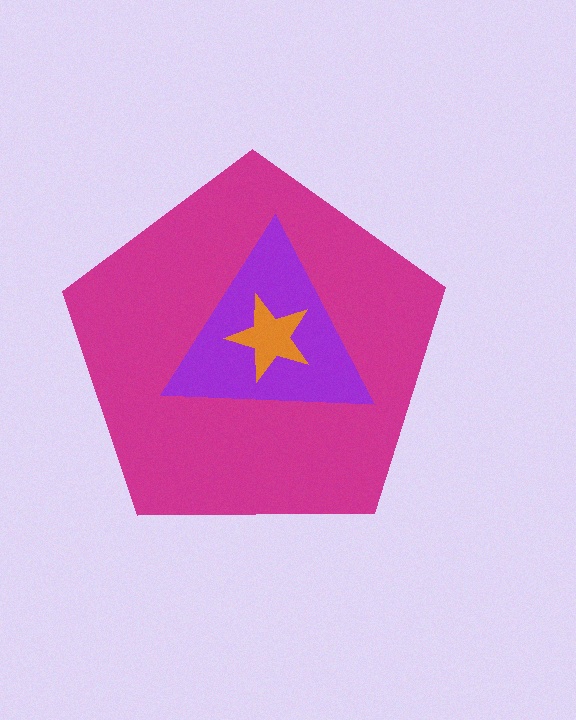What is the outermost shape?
The magenta pentagon.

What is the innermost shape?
The orange star.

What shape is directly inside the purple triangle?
The orange star.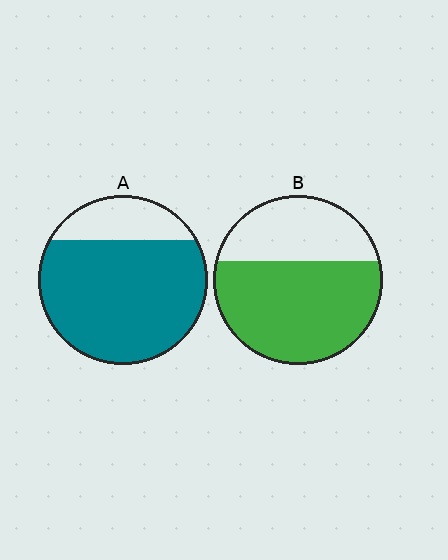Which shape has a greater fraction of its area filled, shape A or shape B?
Shape A.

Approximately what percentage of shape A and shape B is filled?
A is approximately 80% and B is approximately 65%.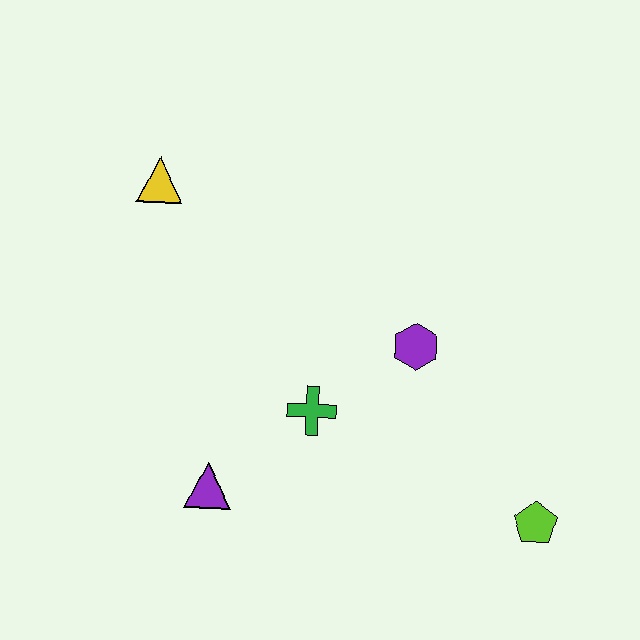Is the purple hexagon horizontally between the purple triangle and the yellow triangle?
No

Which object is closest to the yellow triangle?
The green cross is closest to the yellow triangle.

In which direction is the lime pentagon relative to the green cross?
The lime pentagon is to the right of the green cross.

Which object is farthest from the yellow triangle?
The lime pentagon is farthest from the yellow triangle.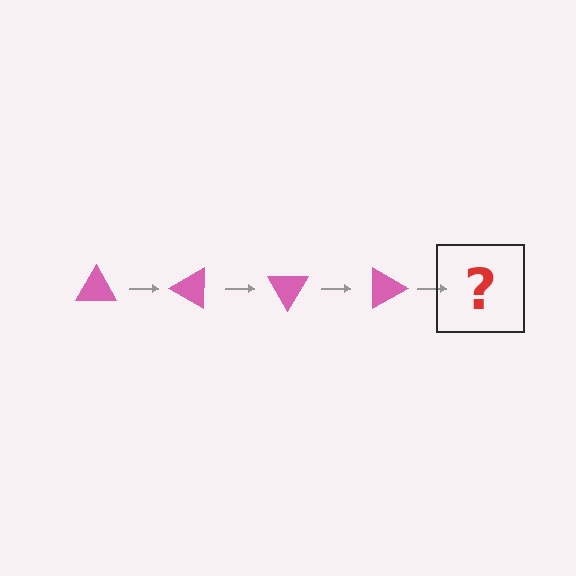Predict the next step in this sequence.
The next step is a pink triangle rotated 120 degrees.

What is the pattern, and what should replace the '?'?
The pattern is that the triangle rotates 30 degrees each step. The '?' should be a pink triangle rotated 120 degrees.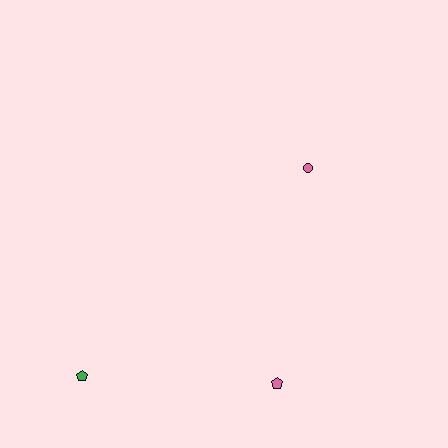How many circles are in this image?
There is 1 circle.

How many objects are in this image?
There are 3 objects.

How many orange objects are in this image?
There are no orange objects.